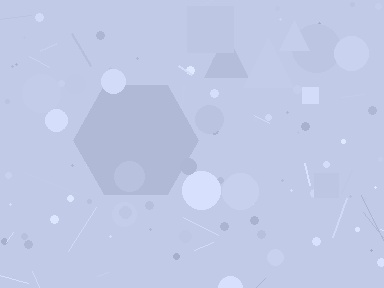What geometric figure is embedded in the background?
A hexagon is embedded in the background.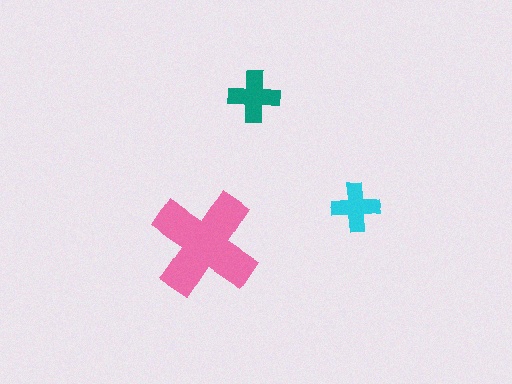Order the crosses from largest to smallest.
the pink one, the teal one, the cyan one.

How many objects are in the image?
There are 3 objects in the image.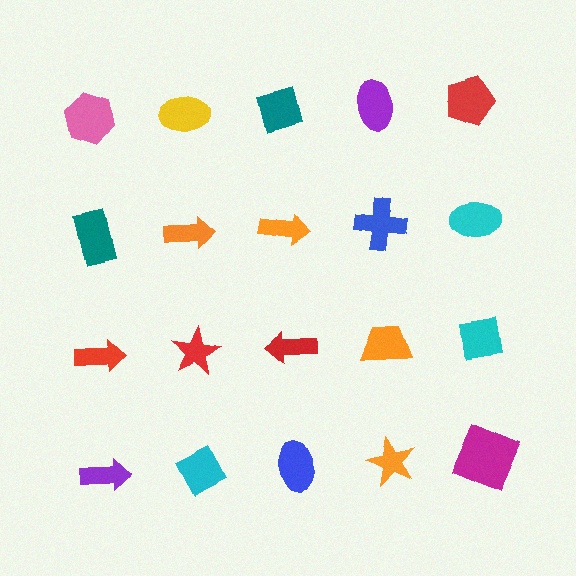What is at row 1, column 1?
A pink hexagon.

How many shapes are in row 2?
5 shapes.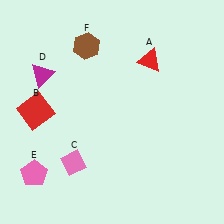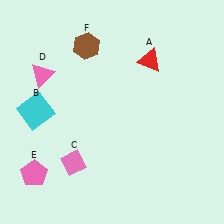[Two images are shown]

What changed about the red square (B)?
In Image 1, B is red. In Image 2, it changed to cyan.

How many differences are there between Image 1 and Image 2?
There are 2 differences between the two images.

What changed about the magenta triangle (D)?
In Image 1, D is magenta. In Image 2, it changed to pink.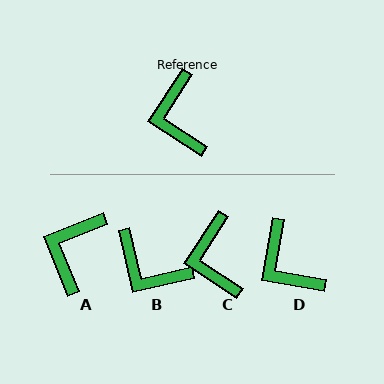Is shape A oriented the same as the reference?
No, it is off by about 35 degrees.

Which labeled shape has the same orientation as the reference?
C.